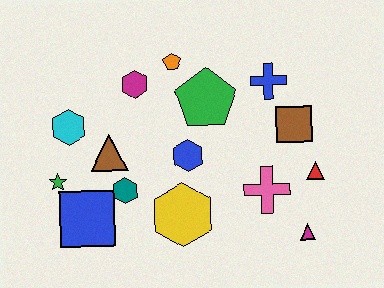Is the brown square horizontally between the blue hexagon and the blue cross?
No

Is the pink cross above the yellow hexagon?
Yes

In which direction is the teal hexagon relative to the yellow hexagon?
The teal hexagon is to the left of the yellow hexagon.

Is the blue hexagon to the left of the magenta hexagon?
No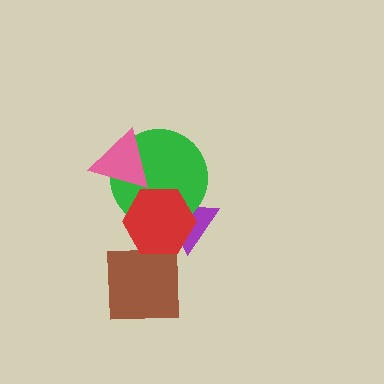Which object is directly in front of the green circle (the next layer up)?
The red hexagon is directly in front of the green circle.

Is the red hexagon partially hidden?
No, no other shape covers it.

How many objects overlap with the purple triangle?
2 objects overlap with the purple triangle.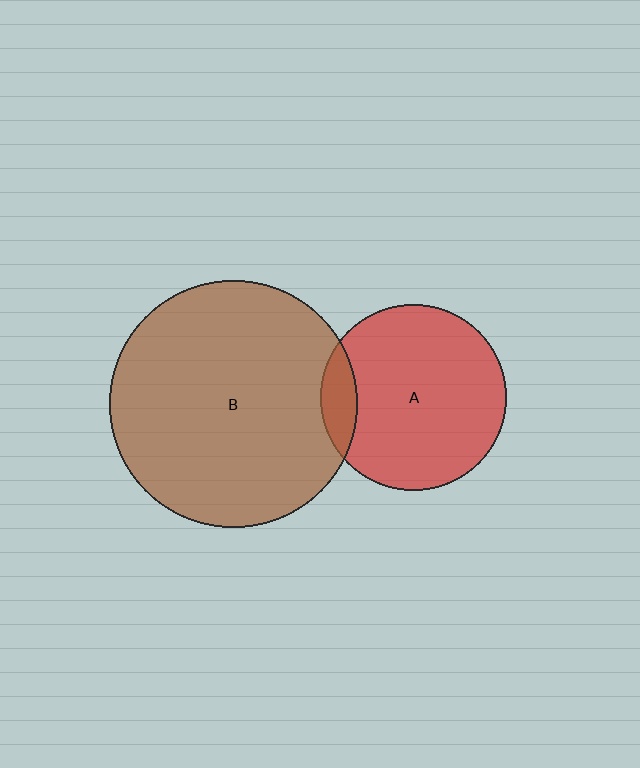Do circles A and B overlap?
Yes.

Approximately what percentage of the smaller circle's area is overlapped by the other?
Approximately 10%.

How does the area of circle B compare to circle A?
Approximately 1.8 times.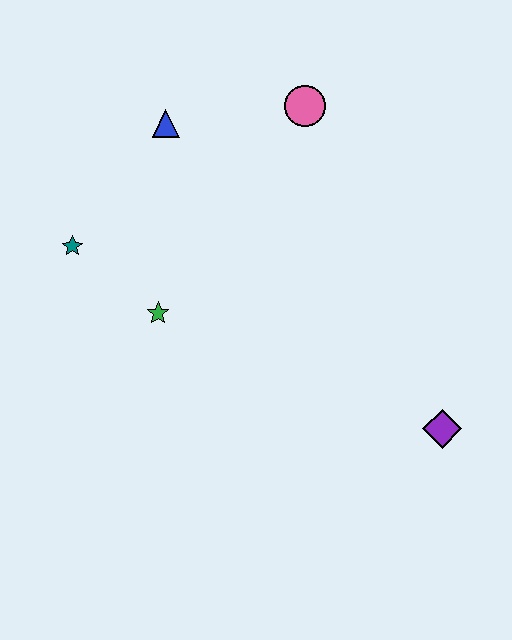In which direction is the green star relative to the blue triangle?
The green star is below the blue triangle.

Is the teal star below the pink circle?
Yes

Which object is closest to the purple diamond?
The green star is closest to the purple diamond.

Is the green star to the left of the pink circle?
Yes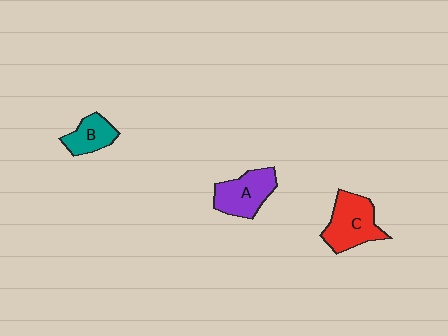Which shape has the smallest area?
Shape B (teal).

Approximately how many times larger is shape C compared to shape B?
Approximately 1.7 times.